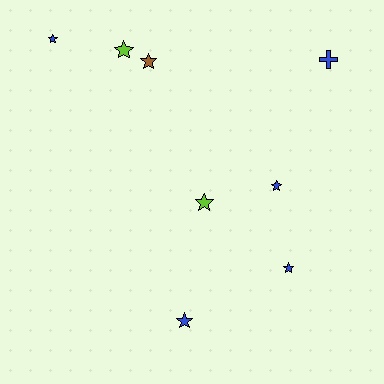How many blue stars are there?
There are 4 blue stars.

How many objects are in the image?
There are 8 objects.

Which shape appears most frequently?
Star, with 7 objects.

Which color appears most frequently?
Blue, with 5 objects.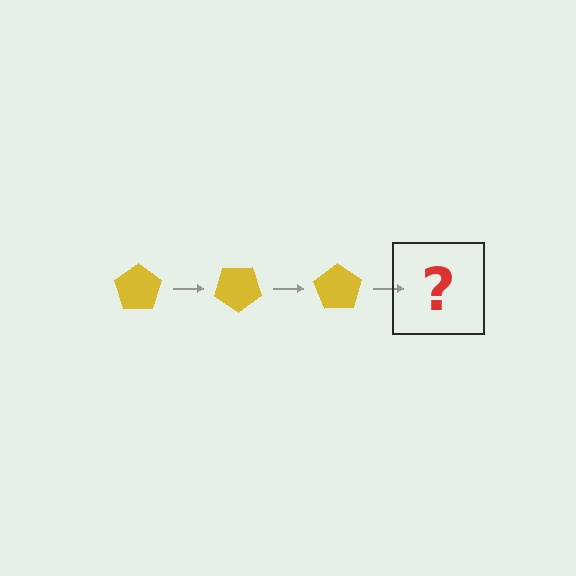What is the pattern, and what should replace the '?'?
The pattern is that the pentagon rotates 35 degrees each step. The '?' should be a yellow pentagon rotated 105 degrees.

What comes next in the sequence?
The next element should be a yellow pentagon rotated 105 degrees.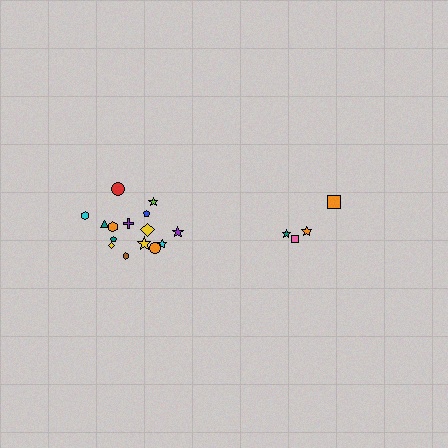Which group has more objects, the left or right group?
The left group.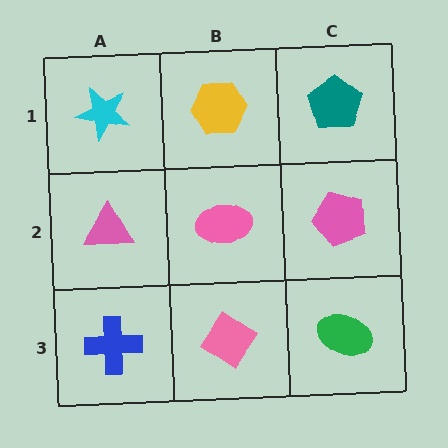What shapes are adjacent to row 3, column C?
A pink pentagon (row 2, column C), a pink diamond (row 3, column B).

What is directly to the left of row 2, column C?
A pink ellipse.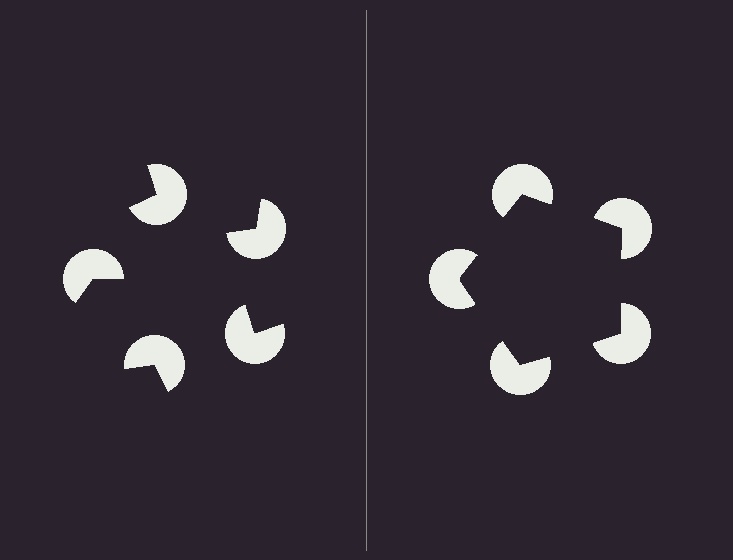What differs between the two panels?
The pac-man discs are positioned identically on both sides; only the wedge orientations differ. On the right they align to a pentagon; on the left they are misaligned.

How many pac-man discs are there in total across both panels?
10 — 5 on each side.